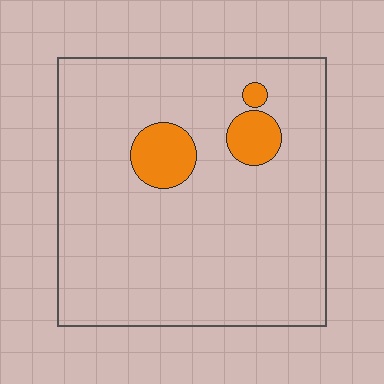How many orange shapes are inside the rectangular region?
3.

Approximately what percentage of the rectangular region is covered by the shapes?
Approximately 10%.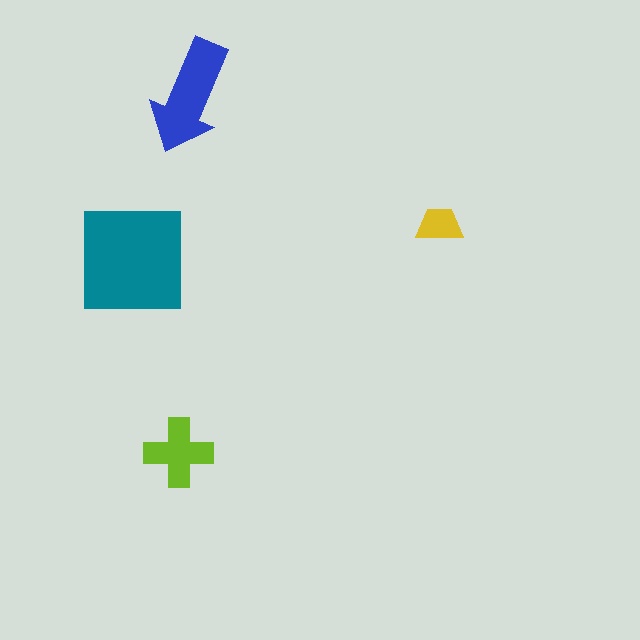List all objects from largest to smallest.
The teal square, the blue arrow, the lime cross, the yellow trapezoid.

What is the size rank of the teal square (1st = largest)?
1st.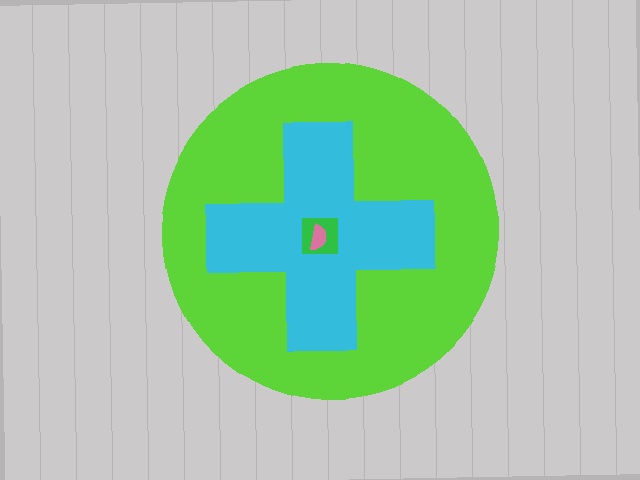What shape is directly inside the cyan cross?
The green square.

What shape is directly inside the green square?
The pink semicircle.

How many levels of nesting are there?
4.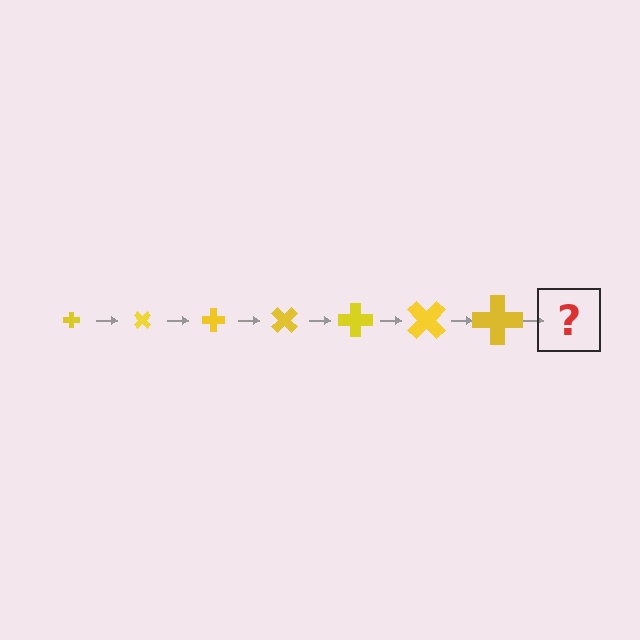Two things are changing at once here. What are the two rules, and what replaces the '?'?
The two rules are that the cross grows larger each step and it rotates 45 degrees each step. The '?' should be a cross, larger than the previous one and rotated 315 degrees from the start.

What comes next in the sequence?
The next element should be a cross, larger than the previous one and rotated 315 degrees from the start.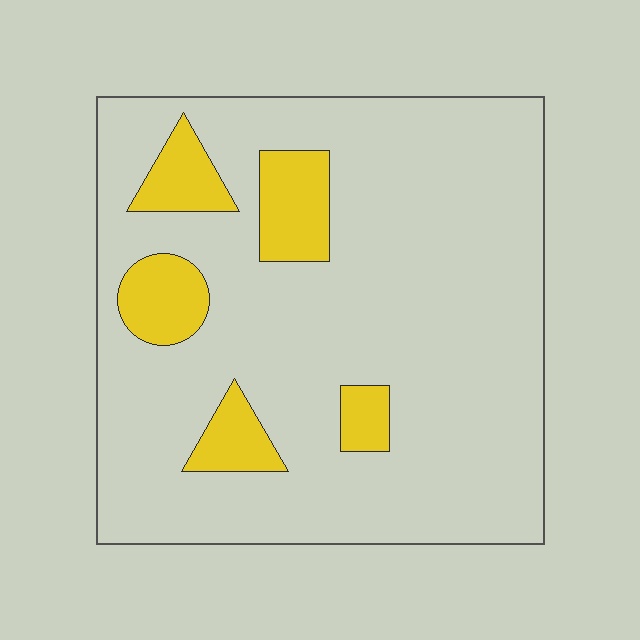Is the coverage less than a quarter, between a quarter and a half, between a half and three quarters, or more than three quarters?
Less than a quarter.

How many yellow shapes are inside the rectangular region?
5.